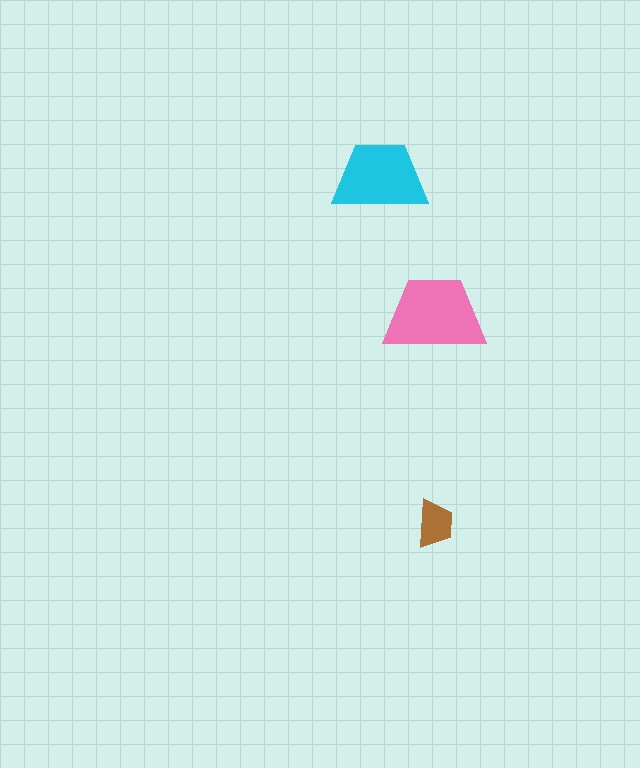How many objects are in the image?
There are 3 objects in the image.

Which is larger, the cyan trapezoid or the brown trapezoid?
The cyan one.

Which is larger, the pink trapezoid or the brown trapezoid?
The pink one.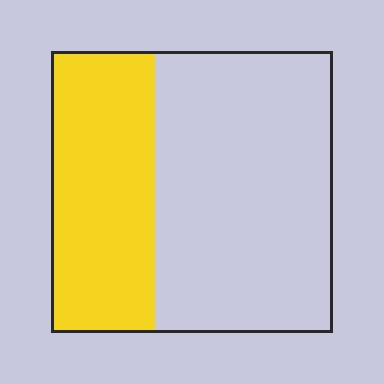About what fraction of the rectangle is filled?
About three eighths (3/8).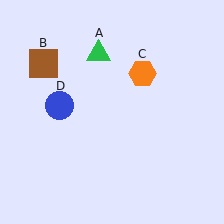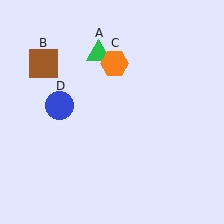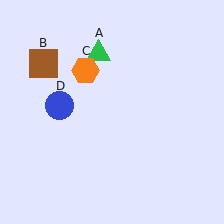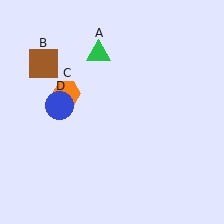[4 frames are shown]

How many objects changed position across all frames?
1 object changed position: orange hexagon (object C).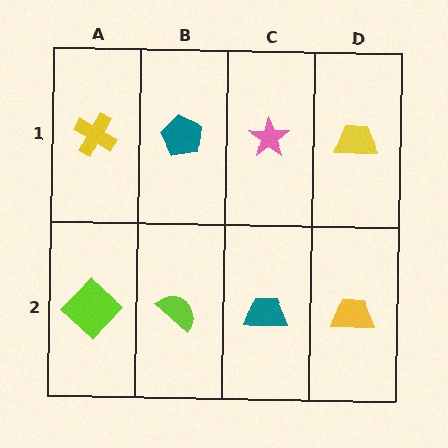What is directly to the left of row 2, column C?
A lime semicircle.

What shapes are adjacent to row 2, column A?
A yellow cross (row 1, column A), a lime semicircle (row 2, column B).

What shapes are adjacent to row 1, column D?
A yellow trapezoid (row 2, column D), a pink star (row 1, column C).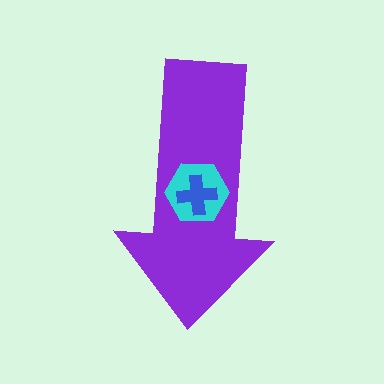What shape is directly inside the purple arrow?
The cyan hexagon.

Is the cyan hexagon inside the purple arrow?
Yes.